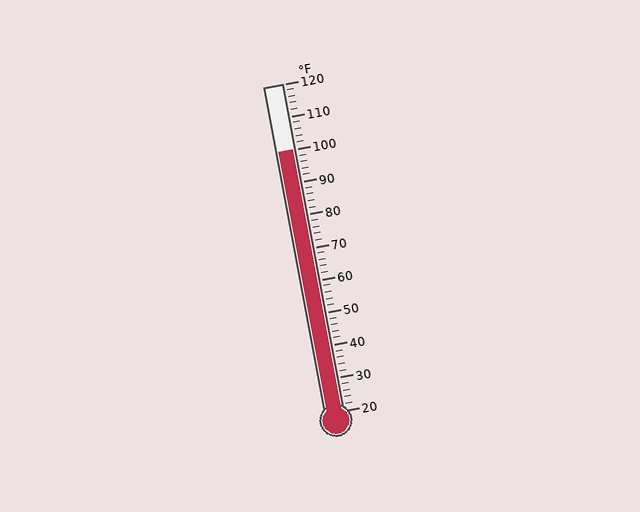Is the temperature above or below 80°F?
The temperature is above 80°F.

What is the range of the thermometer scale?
The thermometer scale ranges from 20°F to 120°F.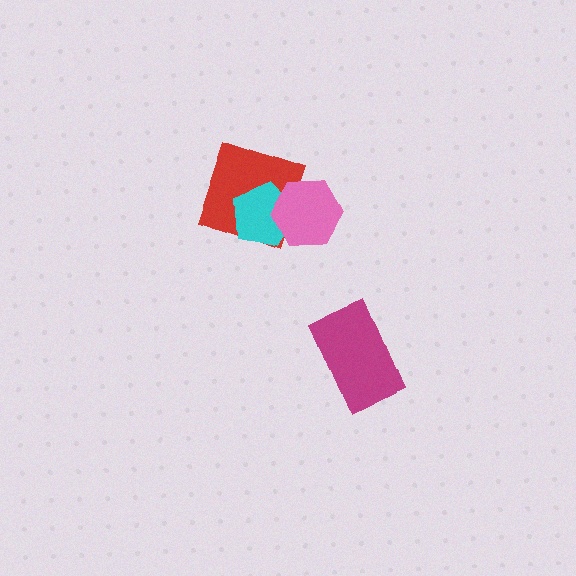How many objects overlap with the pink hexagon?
2 objects overlap with the pink hexagon.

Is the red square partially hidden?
Yes, it is partially covered by another shape.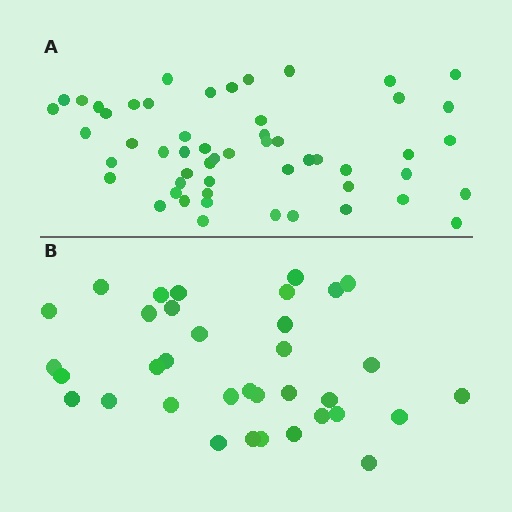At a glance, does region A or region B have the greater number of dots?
Region A (the top region) has more dots.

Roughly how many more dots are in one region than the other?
Region A has approximately 20 more dots than region B.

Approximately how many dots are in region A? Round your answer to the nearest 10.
About 50 dots. (The exact count is 54, which rounds to 50.)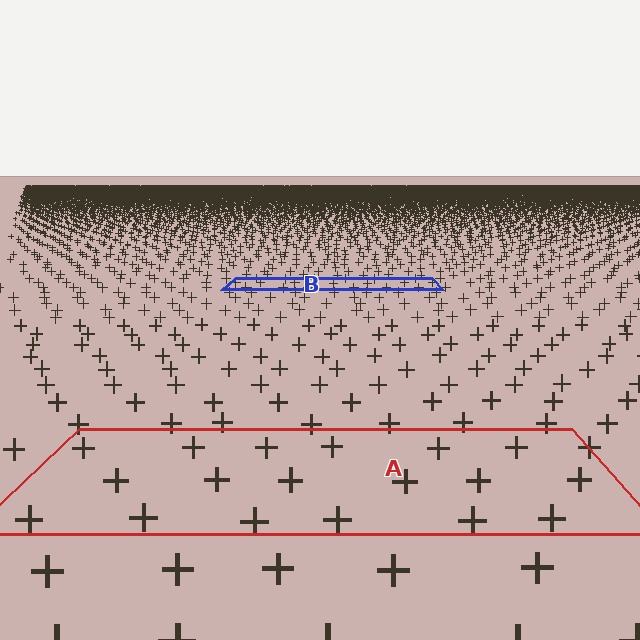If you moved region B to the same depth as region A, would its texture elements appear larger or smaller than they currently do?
They would appear larger. At a closer depth, the same texture elements are projected at a bigger on-screen size.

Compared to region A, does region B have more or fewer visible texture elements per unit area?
Region B has more texture elements per unit area — they are packed more densely because it is farther away.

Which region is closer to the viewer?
Region A is closer. The texture elements there are larger and more spread out.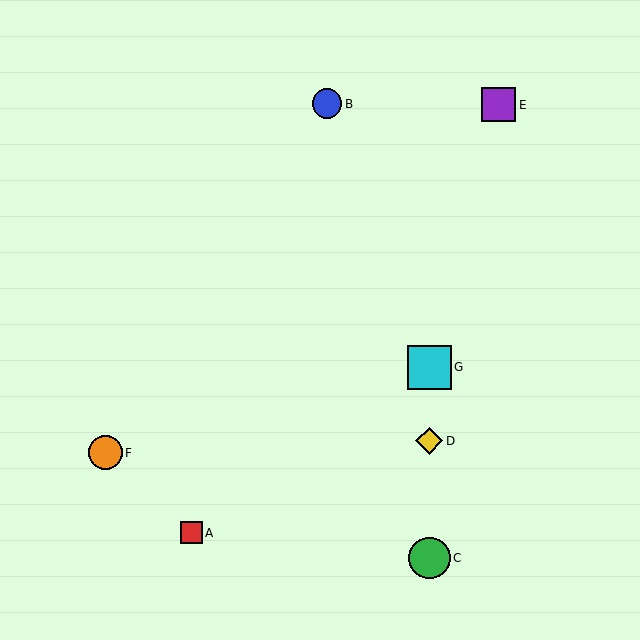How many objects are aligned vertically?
3 objects (C, D, G) are aligned vertically.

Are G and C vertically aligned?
Yes, both are at x≈429.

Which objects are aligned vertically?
Objects C, D, G are aligned vertically.